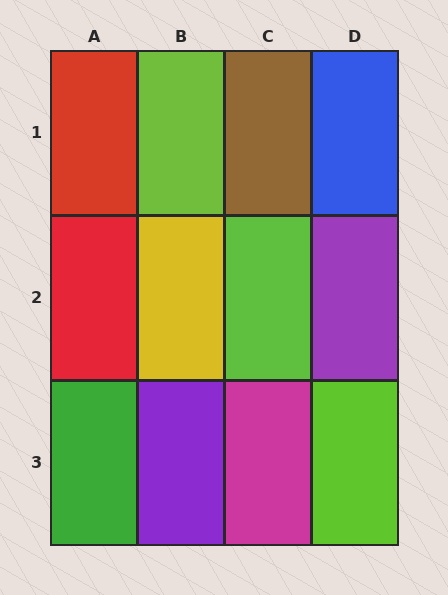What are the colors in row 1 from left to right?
Red, lime, brown, blue.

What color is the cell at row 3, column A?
Green.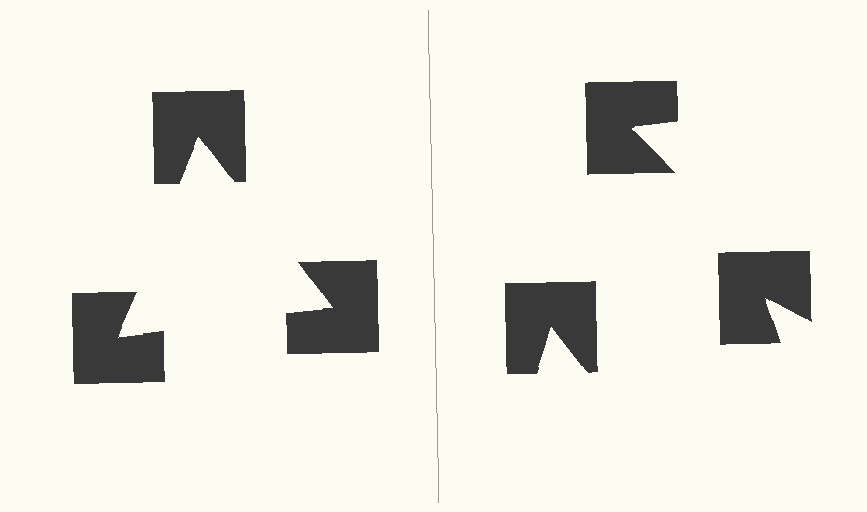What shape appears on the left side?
An illusory triangle.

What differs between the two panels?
The notched squares are positioned identically on both sides; only the wedge orientations differ. On the left they align to a triangle; on the right they are misaligned.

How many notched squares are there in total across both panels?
6 — 3 on each side.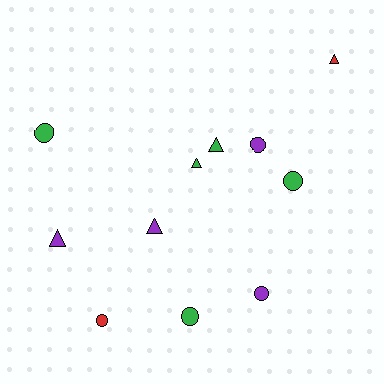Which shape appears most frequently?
Circle, with 6 objects.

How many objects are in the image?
There are 11 objects.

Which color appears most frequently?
Green, with 5 objects.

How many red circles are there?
There is 1 red circle.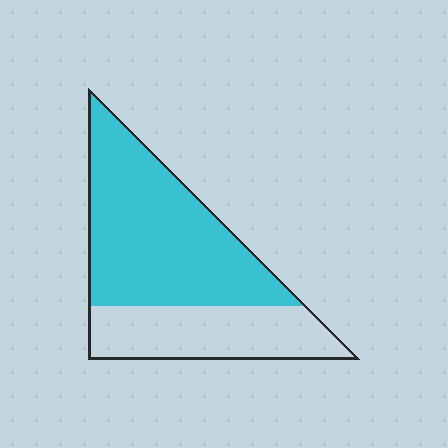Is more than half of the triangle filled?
Yes.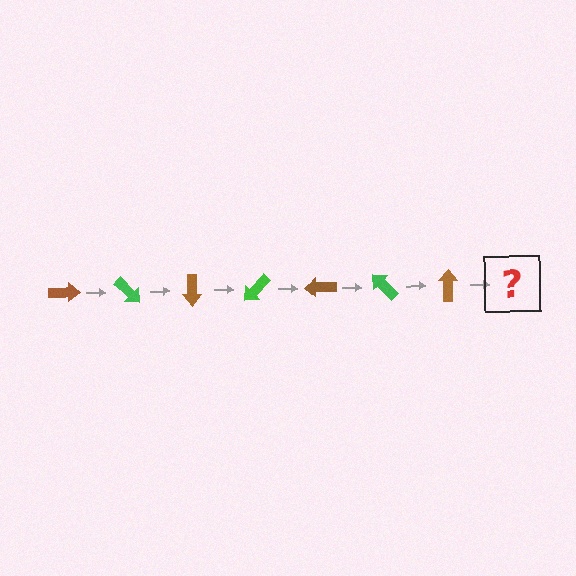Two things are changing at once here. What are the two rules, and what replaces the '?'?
The two rules are that it rotates 45 degrees each step and the color cycles through brown and green. The '?' should be a green arrow, rotated 315 degrees from the start.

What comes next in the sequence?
The next element should be a green arrow, rotated 315 degrees from the start.